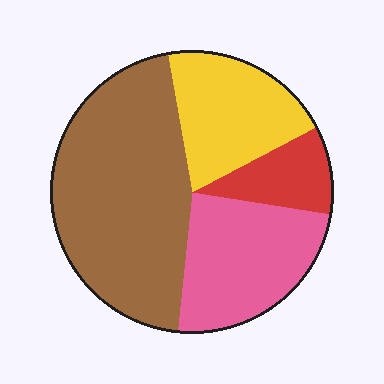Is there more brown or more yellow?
Brown.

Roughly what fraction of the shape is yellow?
Yellow takes up about one fifth (1/5) of the shape.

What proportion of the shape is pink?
Pink takes up about one quarter (1/4) of the shape.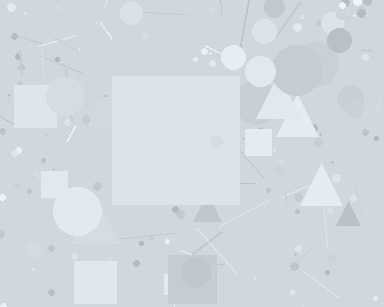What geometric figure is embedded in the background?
A square is embedded in the background.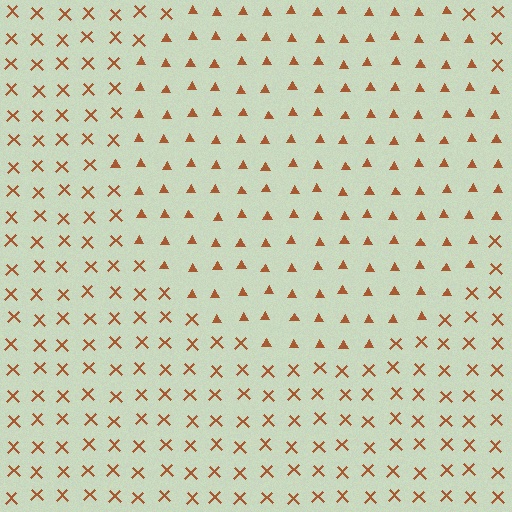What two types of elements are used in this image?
The image uses triangles inside the circle region and X marks outside it.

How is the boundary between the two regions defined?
The boundary is defined by a change in element shape: triangles inside vs. X marks outside. All elements share the same color and spacing.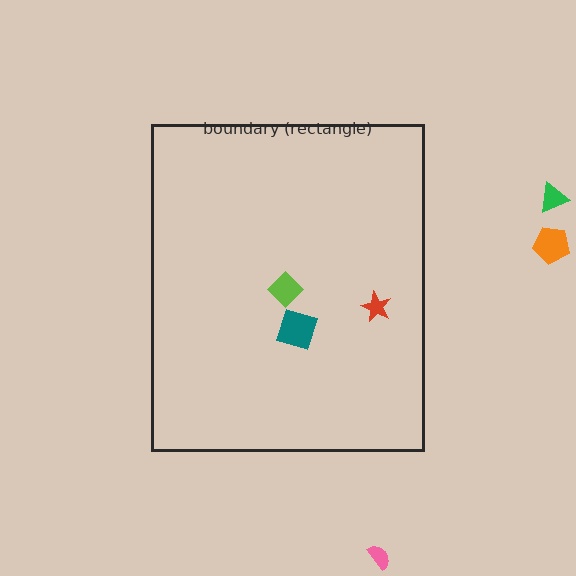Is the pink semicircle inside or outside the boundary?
Outside.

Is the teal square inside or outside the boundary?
Inside.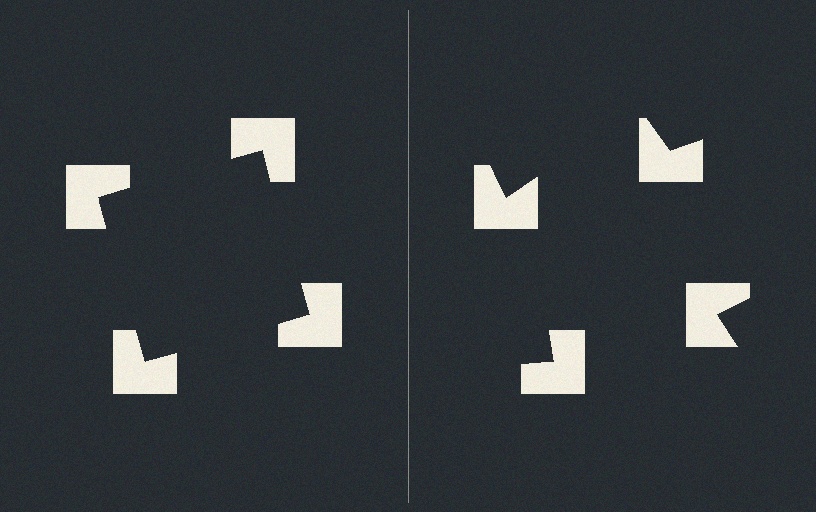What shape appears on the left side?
An illusory square.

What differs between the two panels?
The notched squares are positioned identically on both sides; only the wedge orientations differ. On the left they align to a square; on the right they are misaligned.